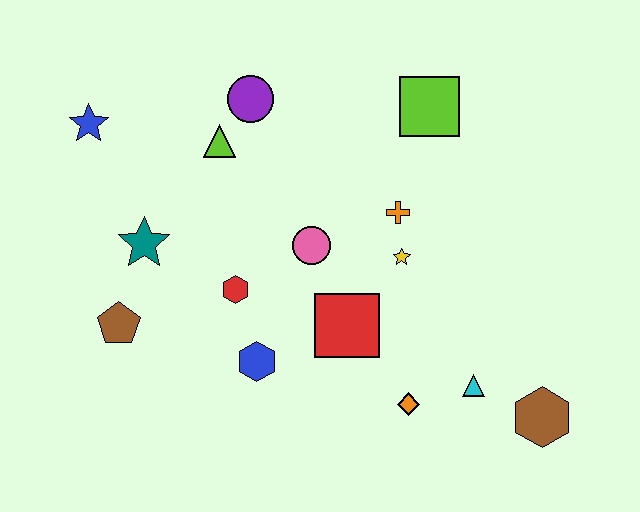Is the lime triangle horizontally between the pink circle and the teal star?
Yes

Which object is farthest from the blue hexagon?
The lime square is farthest from the blue hexagon.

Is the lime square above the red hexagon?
Yes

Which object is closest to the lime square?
The orange cross is closest to the lime square.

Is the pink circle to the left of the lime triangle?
No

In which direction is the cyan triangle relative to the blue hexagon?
The cyan triangle is to the right of the blue hexagon.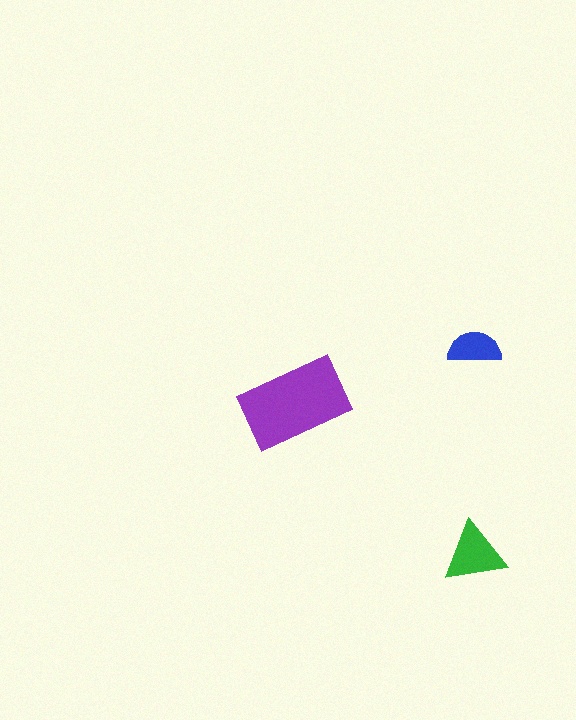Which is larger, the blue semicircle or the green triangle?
The green triangle.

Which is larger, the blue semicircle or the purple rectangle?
The purple rectangle.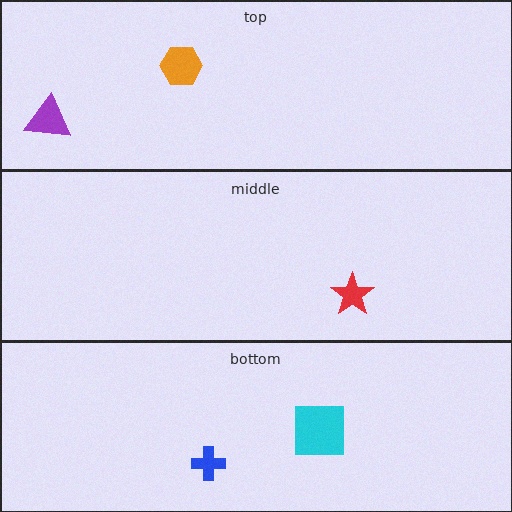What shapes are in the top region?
The purple triangle, the orange hexagon.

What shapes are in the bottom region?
The cyan square, the blue cross.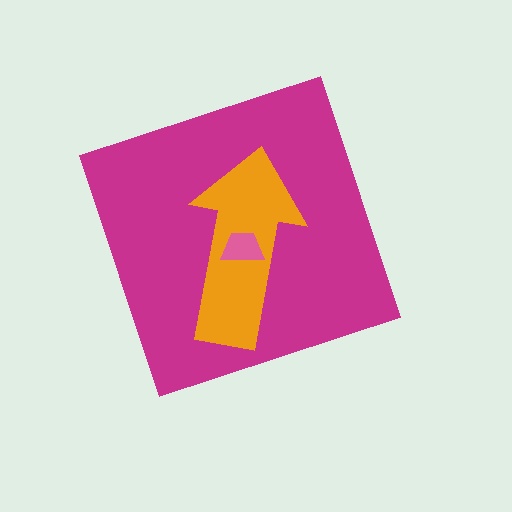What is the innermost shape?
The pink trapezoid.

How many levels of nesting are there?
3.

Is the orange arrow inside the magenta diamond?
Yes.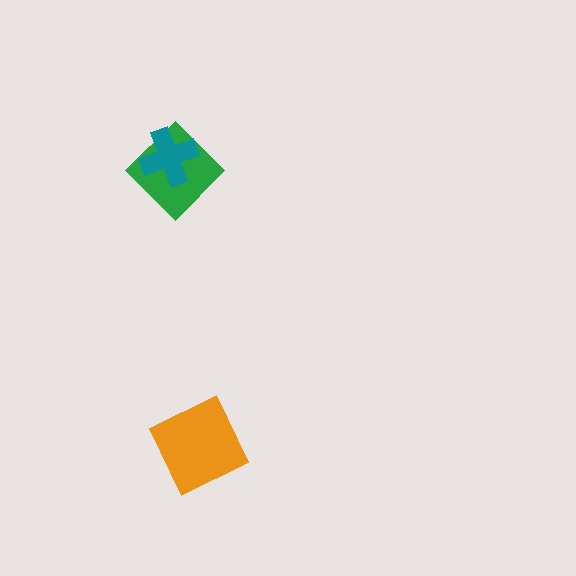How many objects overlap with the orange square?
0 objects overlap with the orange square.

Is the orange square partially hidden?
No, no other shape covers it.